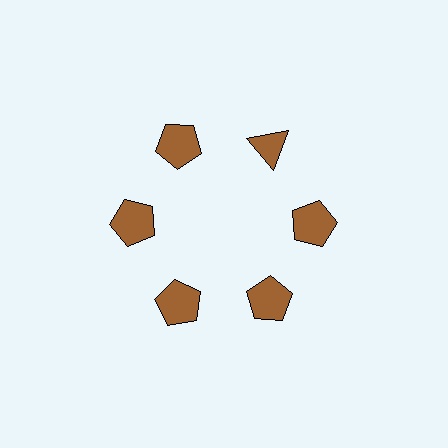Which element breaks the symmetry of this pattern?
The brown triangle at roughly the 1 o'clock position breaks the symmetry. All other shapes are brown pentagons.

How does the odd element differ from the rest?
It has a different shape: triangle instead of pentagon.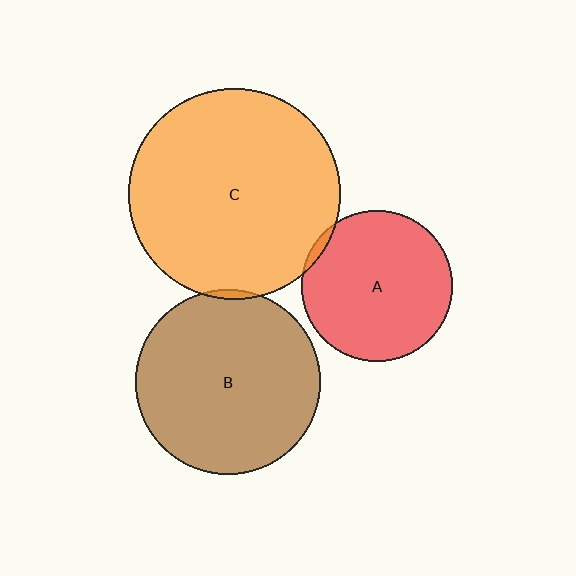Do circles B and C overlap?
Yes.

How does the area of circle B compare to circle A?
Approximately 1.5 times.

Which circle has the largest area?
Circle C (orange).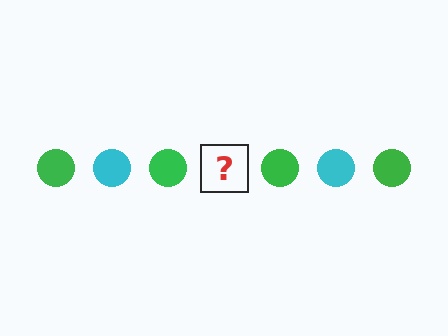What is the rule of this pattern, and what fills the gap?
The rule is that the pattern cycles through green, cyan circles. The gap should be filled with a cyan circle.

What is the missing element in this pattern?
The missing element is a cyan circle.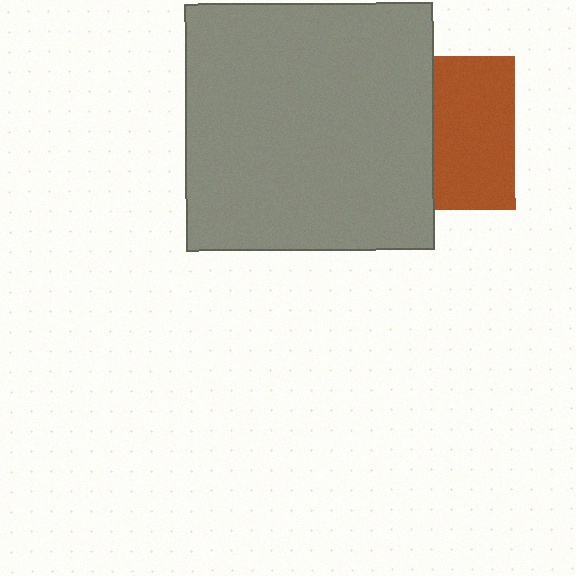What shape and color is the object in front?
The object in front is a gray square.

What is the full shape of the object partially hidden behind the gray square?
The partially hidden object is a brown square.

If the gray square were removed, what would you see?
You would see the complete brown square.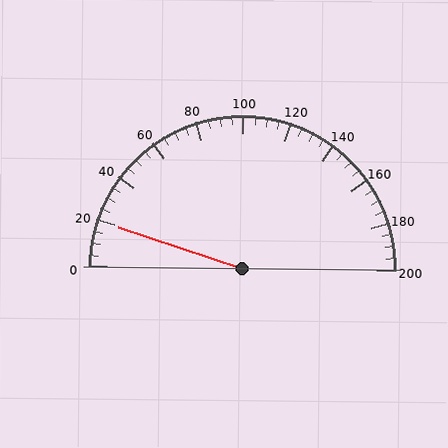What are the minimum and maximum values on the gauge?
The gauge ranges from 0 to 200.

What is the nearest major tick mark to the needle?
The nearest major tick mark is 20.